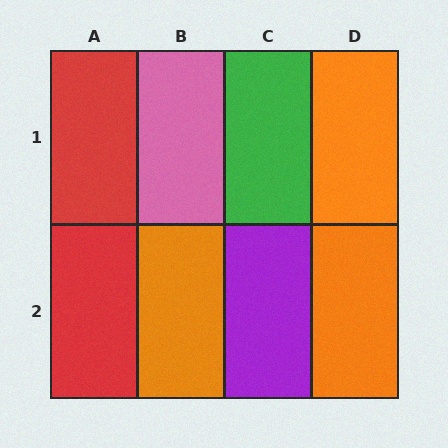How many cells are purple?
1 cell is purple.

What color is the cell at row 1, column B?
Pink.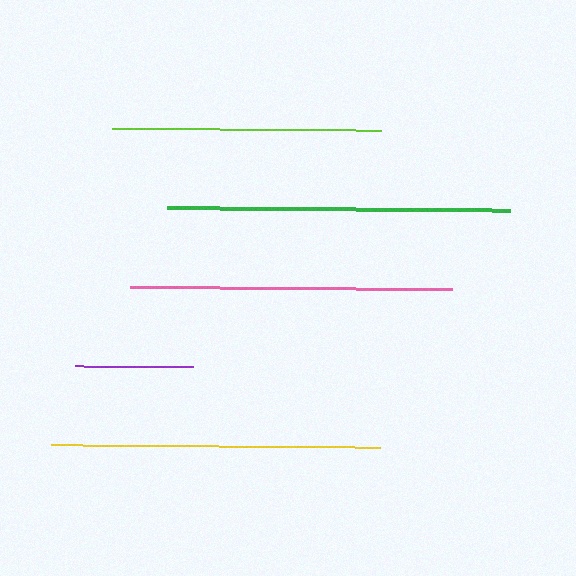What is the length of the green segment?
The green segment is approximately 343 pixels long.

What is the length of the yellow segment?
The yellow segment is approximately 329 pixels long.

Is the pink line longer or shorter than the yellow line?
The yellow line is longer than the pink line.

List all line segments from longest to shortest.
From longest to shortest: green, yellow, pink, lime, purple.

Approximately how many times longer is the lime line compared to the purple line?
The lime line is approximately 2.3 times the length of the purple line.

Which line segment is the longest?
The green line is the longest at approximately 343 pixels.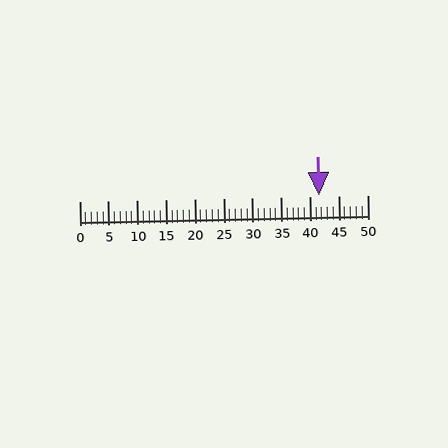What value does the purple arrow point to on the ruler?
The purple arrow points to approximately 42.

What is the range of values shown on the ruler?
The ruler shows values from 0 to 50.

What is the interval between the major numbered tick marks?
The major tick marks are spaced 5 units apart.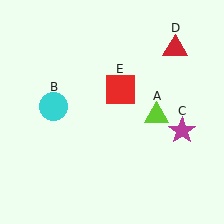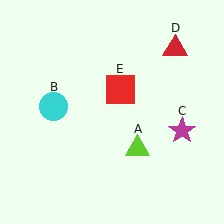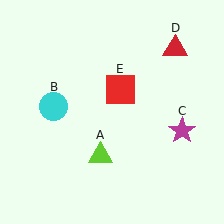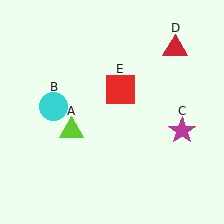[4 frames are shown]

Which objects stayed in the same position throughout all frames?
Cyan circle (object B) and magenta star (object C) and red triangle (object D) and red square (object E) remained stationary.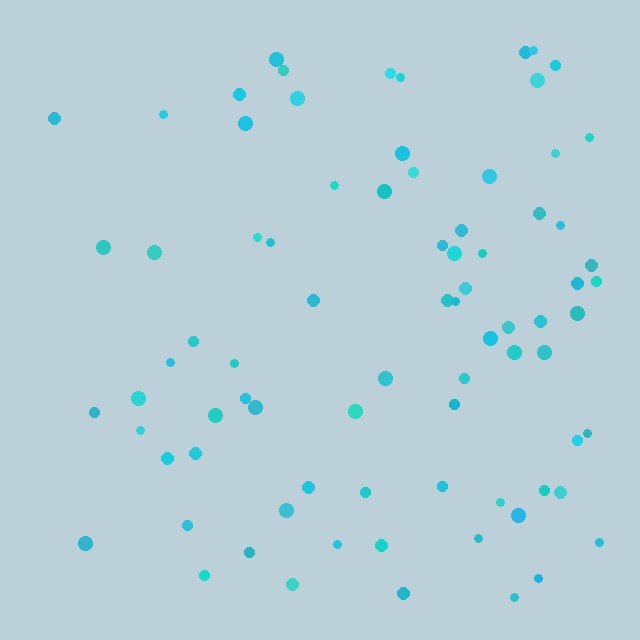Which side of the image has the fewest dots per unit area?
The left.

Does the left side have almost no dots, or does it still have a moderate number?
Still a moderate number, just noticeably fewer than the right.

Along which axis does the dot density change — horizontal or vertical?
Horizontal.